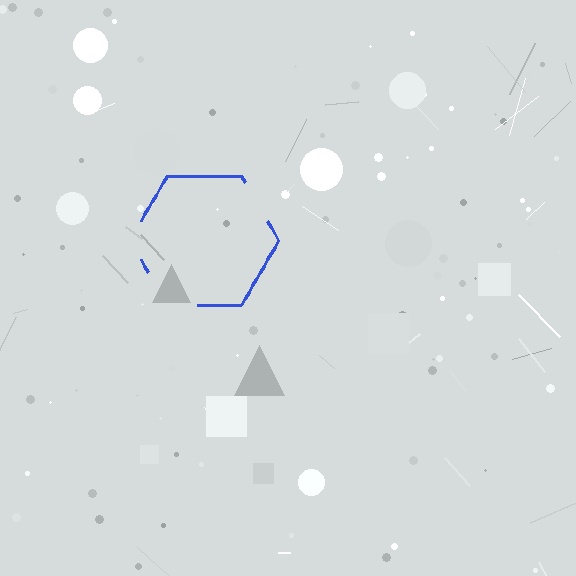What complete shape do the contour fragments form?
The contour fragments form a hexagon.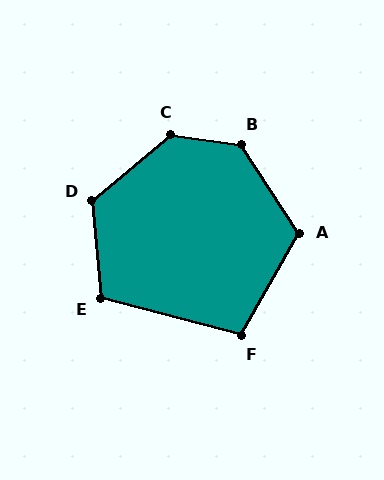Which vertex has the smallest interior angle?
F, at approximately 105 degrees.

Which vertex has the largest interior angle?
C, at approximately 132 degrees.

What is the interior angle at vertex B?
Approximately 131 degrees (obtuse).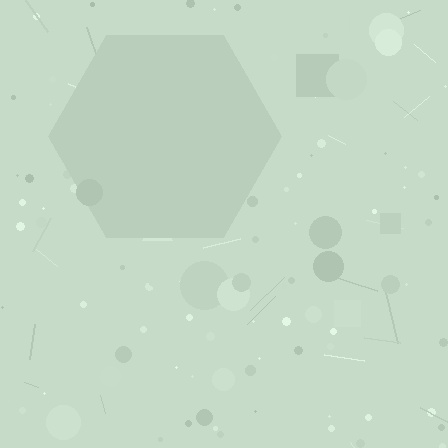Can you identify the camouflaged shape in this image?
The camouflaged shape is a hexagon.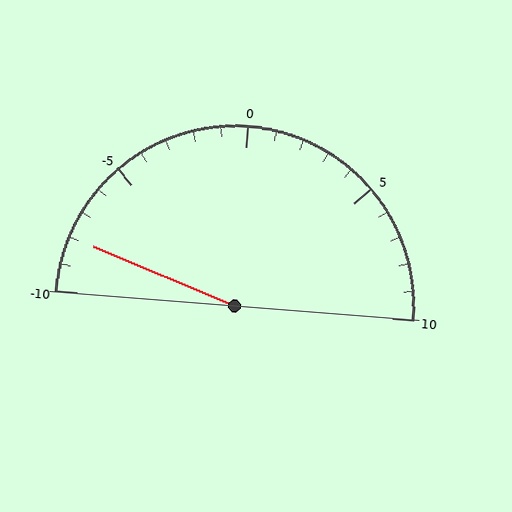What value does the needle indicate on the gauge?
The needle indicates approximately -8.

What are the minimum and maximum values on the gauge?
The gauge ranges from -10 to 10.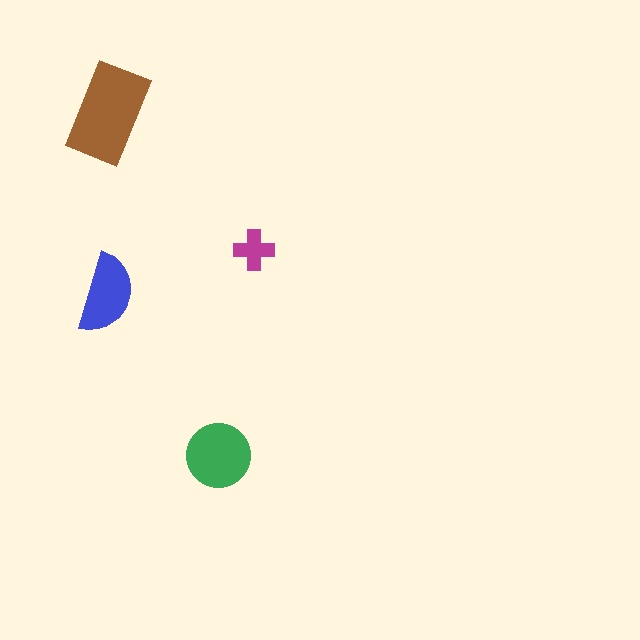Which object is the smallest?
The magenta cross.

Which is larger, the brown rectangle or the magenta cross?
The brown rectangle.